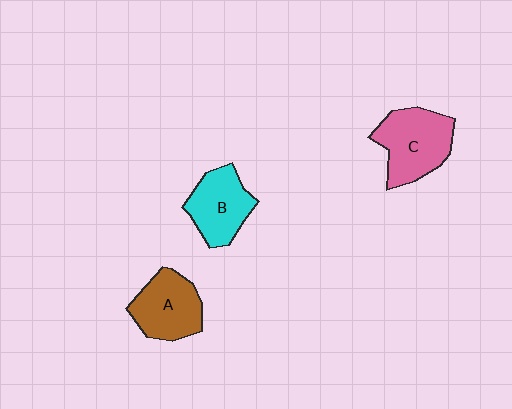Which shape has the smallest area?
Shape B (cyan).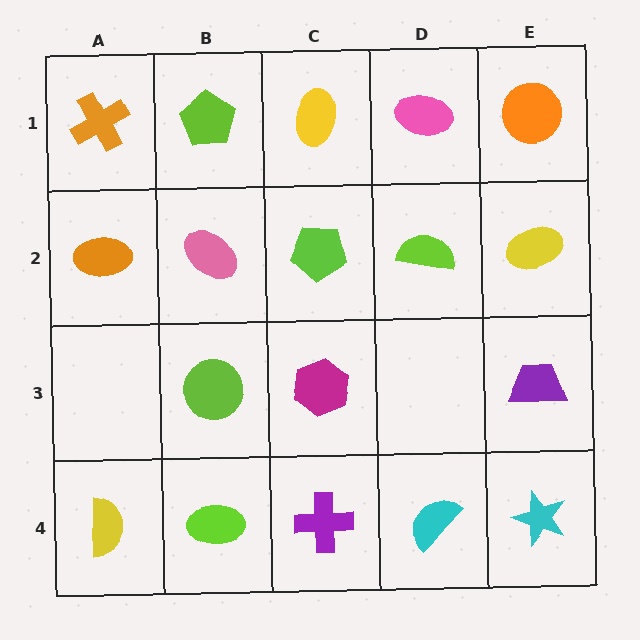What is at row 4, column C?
A purple cross.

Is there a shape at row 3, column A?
No, that cell is empty.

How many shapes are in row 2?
5 shapes.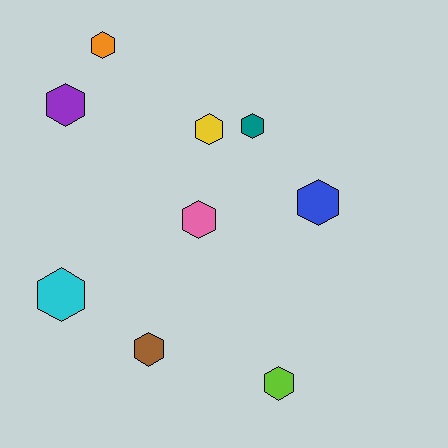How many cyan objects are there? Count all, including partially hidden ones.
There is 1 cyan object.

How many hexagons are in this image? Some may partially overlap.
There are 9 hexagons.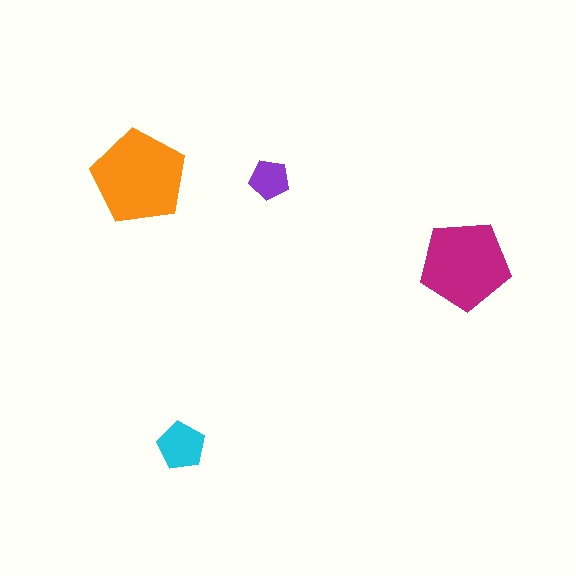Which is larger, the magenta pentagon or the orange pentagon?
The orange one.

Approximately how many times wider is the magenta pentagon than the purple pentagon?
About 2 times wider.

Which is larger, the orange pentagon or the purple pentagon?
The orange one.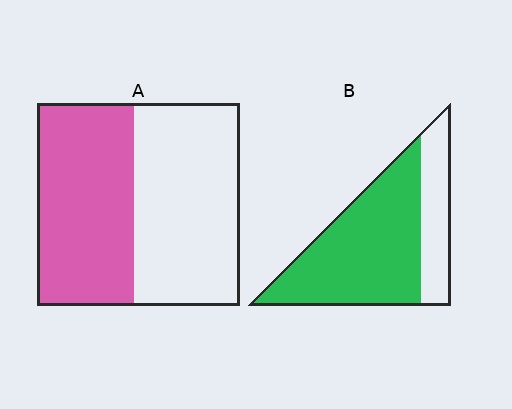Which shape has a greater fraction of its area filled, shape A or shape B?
Shape B.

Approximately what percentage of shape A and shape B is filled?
A is approximately 50% and B is approximately 75%.